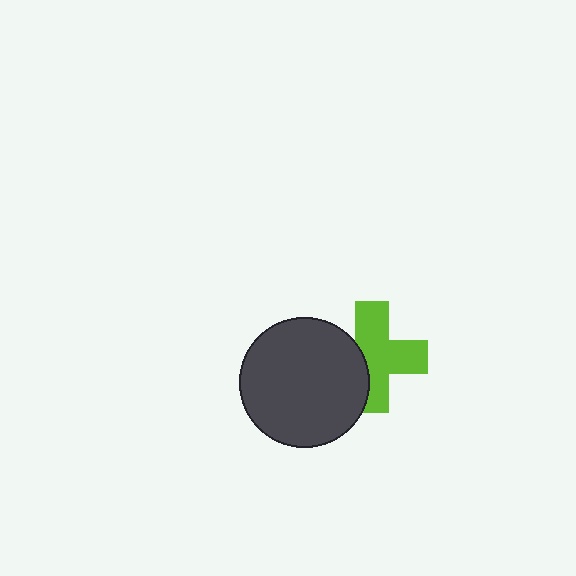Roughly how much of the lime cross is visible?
Most of it is visible (roughly 67%).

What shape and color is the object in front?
The object in front is a dark gray circle.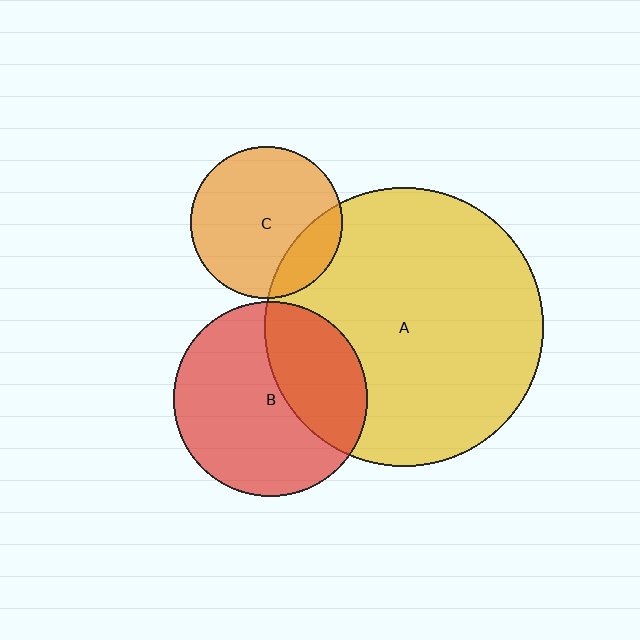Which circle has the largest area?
Circle A (yellow).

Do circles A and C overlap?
Yes.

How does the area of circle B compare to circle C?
Approximately 1.6 times.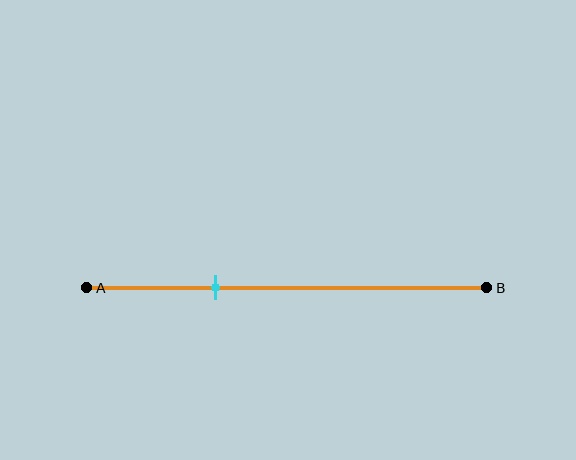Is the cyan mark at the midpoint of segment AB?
No, the mark is at about 30% from A, not at the 50% midpoint.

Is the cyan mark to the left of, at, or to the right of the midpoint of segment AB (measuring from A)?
The cyan mark is to the left of the midpoint of segment AB.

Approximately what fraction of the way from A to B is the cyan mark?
The cyan mark is approximately 30% of the way from A to B.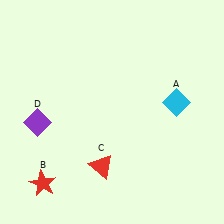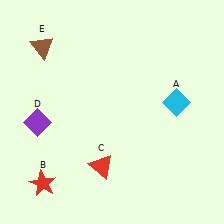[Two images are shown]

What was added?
A brown triangle (E) was added in Image 2.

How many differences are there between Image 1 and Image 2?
There is 1 difference between the two images.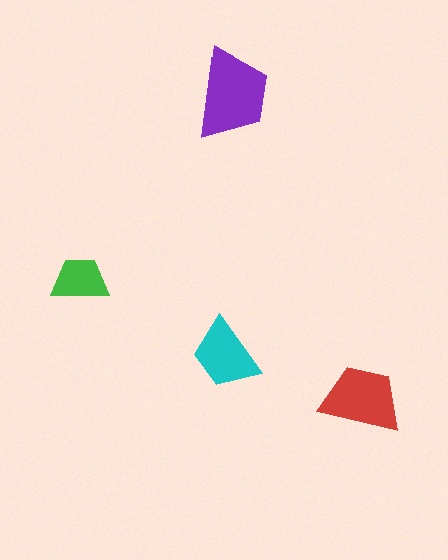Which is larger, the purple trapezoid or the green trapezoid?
The purple one.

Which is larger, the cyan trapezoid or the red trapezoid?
The red one.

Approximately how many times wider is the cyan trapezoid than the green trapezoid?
About 1.5 times wider.